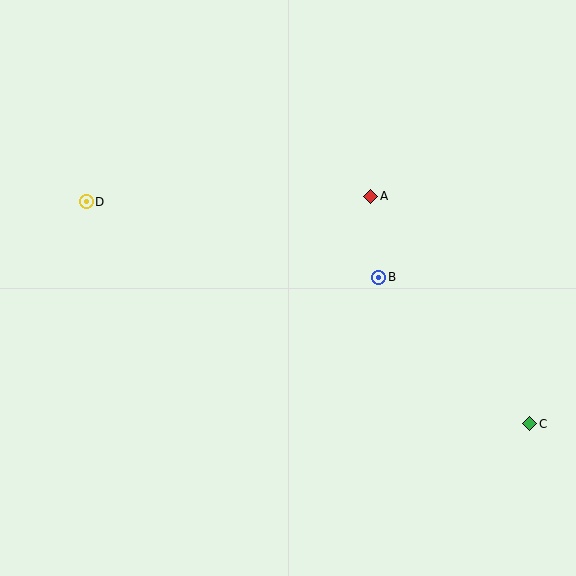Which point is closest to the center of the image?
Point B at (379, 277) is closest to the center.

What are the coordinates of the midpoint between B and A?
The midpoint between B and A is at (375, 237).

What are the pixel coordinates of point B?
Point B is at (379, 277).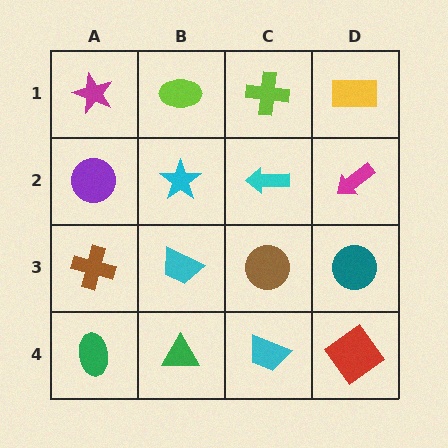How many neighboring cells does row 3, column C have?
4.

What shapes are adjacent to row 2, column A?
A magenta star (row 1, column A), a brown cross (row 3, column A), a cyan star (row 2, column B).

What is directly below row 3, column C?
A cyan trapezoid.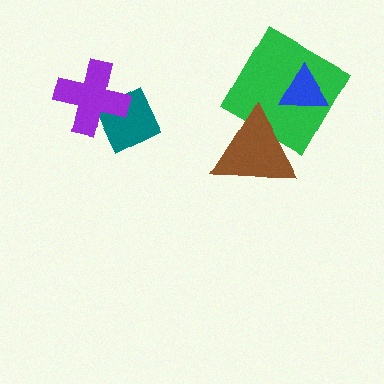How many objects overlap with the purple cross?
1 object overlaps with the purple cross.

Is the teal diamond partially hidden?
Yes, it is partially covered by another shape.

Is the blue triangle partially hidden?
No, no other shape covers it.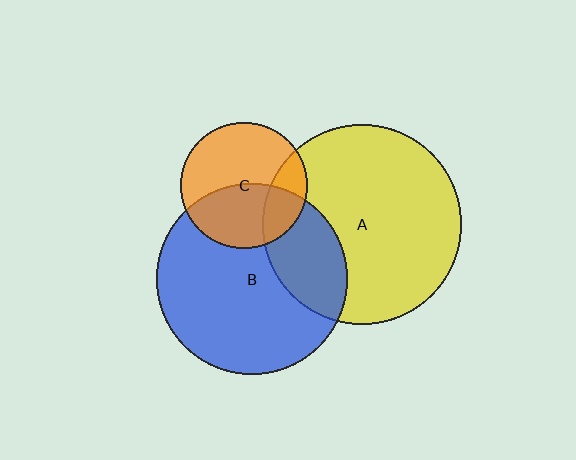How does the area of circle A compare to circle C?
Approximately 2.5 times.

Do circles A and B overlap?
Yes.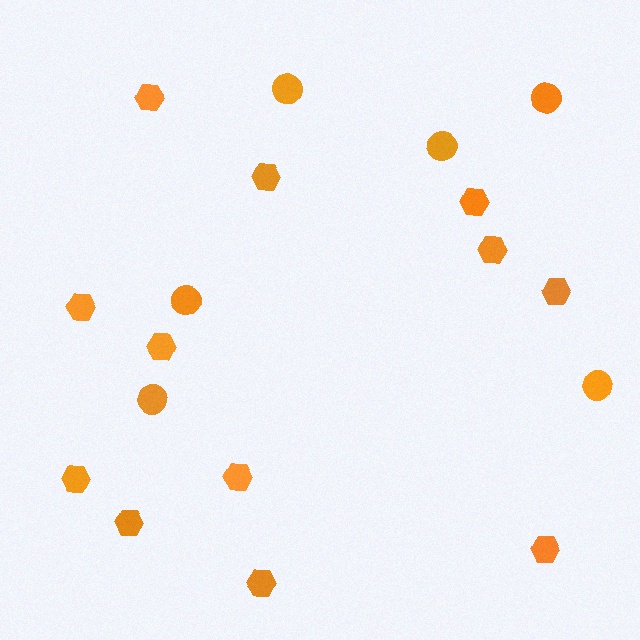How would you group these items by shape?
There are 2 groups: one group of circles (6) and one group of hexagons (12).